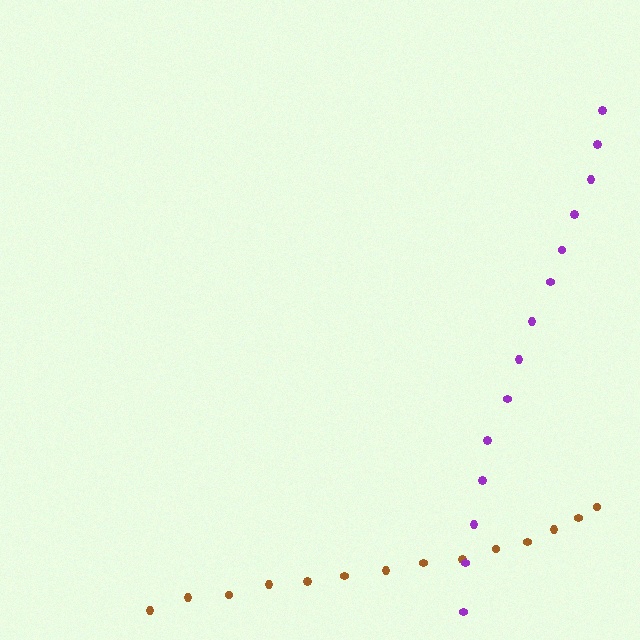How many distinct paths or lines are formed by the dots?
There are 2 distinct paths.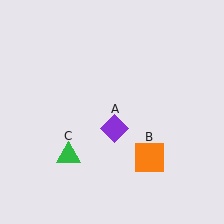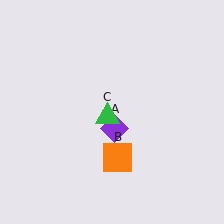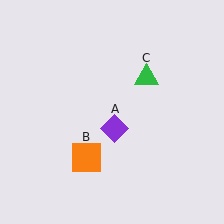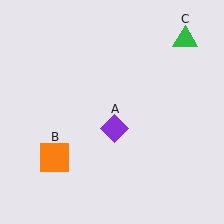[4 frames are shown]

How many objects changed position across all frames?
2 objects changed position: orange square (object B), green triangle (object C).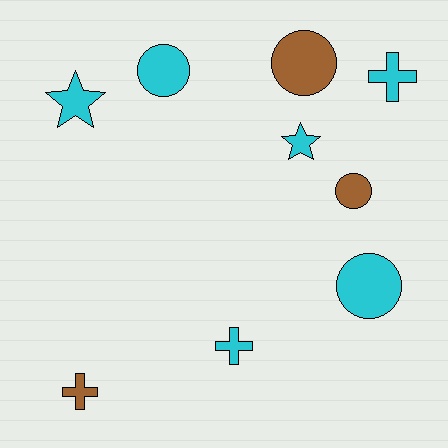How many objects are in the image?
There are 9 objects.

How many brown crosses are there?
There is 1 brown cross.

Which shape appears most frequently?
Circle, with 4 objects.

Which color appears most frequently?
Cyan, with 6 objects.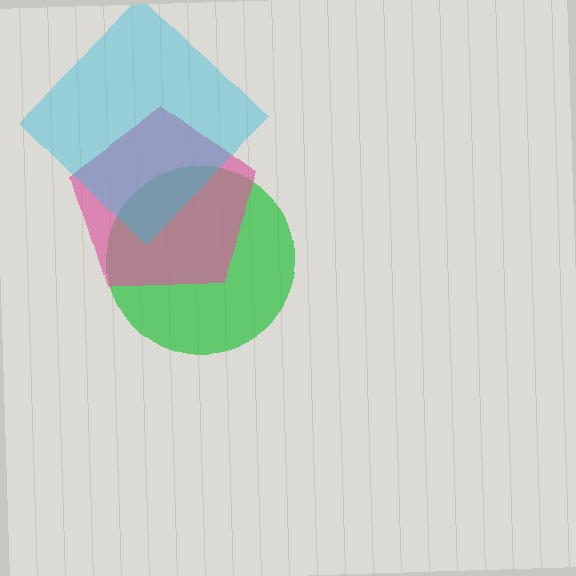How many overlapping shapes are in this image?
There are 3 overlapping shapes in the image.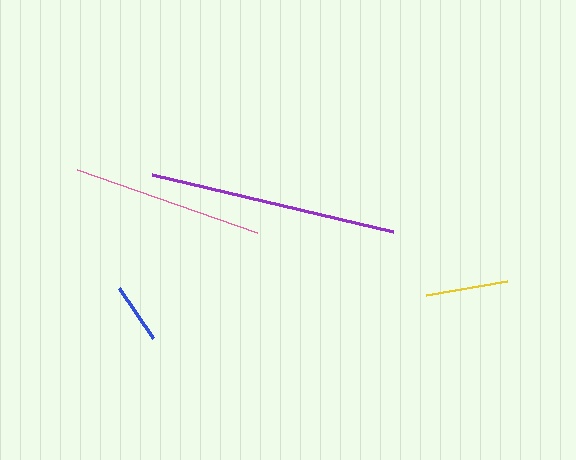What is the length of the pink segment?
The pink segment is approximately 191 pixels long.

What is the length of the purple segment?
The purple segment is approximately 248 pixels long.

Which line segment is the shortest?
The blue line is the shortest at approximately 60 pixels.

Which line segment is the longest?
The purple line is the longest at approximately 248 pixels.